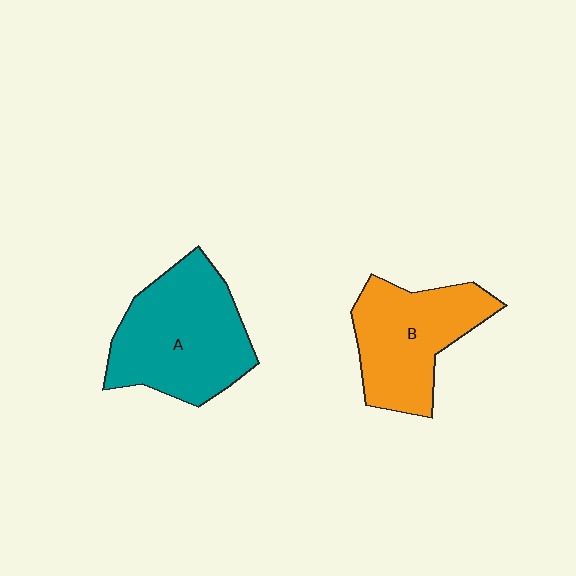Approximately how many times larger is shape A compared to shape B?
Approximately 1.2 times.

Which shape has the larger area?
Shape A (teal).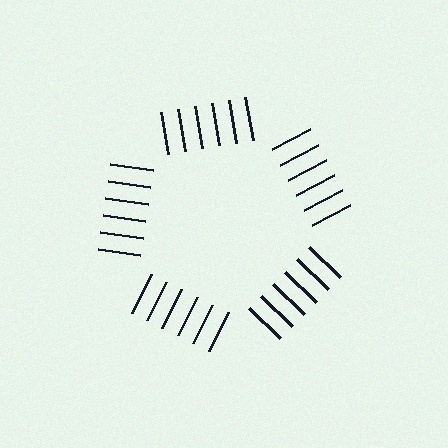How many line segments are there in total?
30 — 6 along each of the 5 edges.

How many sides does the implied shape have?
5 sides — the line-ends trace a pentagon.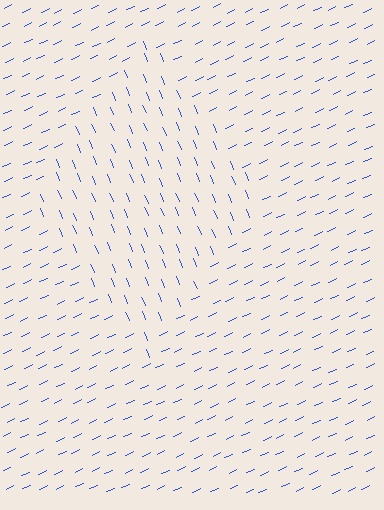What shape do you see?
I see a diamond.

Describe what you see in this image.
The image is filled with small blue line segments. A diamond region in the image has lines oriented differently from the surrounding lines, creating a visible texture boundary.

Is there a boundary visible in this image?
Yes, there is a texture boundary formed by a change in line orientation.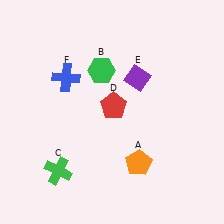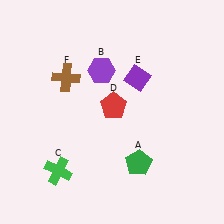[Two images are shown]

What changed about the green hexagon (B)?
In Image 1, B is green. In Image 2, it changed to purple.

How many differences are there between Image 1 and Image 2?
There are 3 differences between the two images.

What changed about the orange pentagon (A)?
In Image 1, A is orange. In Image 2, it changed to green.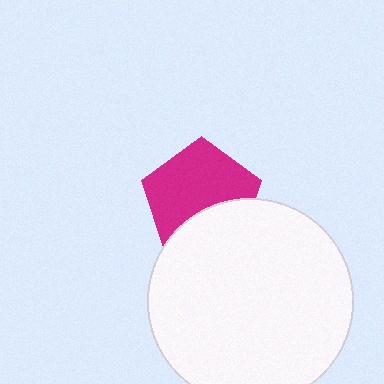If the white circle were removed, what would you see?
You would see the complete magenta pentagon.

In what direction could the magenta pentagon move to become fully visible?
The magenta pentagon could move up. That would shift it out from behind the white circle entirely.